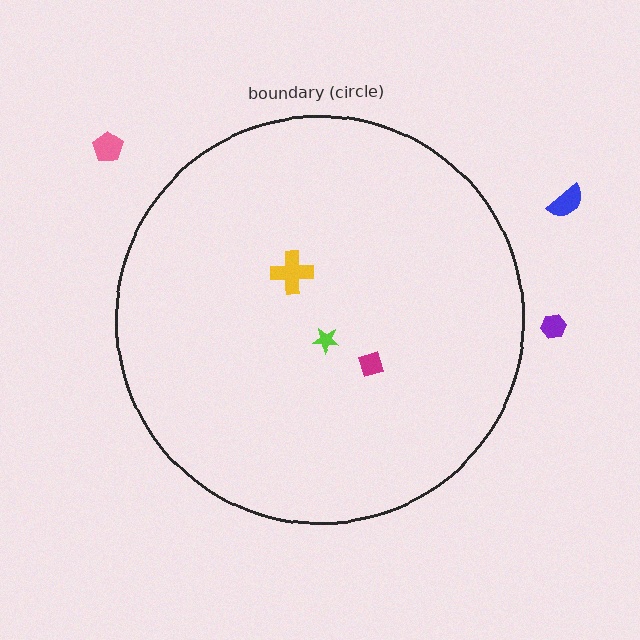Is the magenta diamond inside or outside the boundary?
Inside.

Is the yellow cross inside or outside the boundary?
Inside.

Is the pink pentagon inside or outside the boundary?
Outside.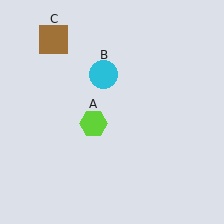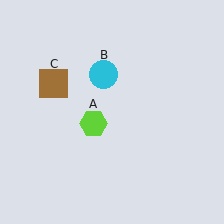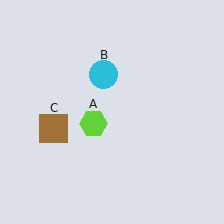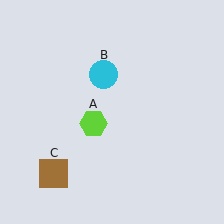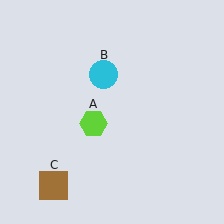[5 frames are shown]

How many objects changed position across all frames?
1 object changed position: brown square (object C).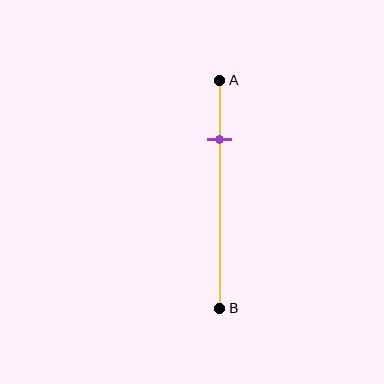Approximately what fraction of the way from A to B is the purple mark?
The purple mark is approximately 25% of the way from A to B.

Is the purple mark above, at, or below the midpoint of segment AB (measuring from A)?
The purple mark is above the midpoint of segment AB.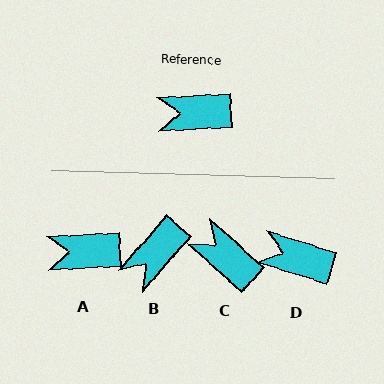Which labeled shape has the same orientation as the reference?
A.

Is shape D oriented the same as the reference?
No, it is off by about 20 degrees.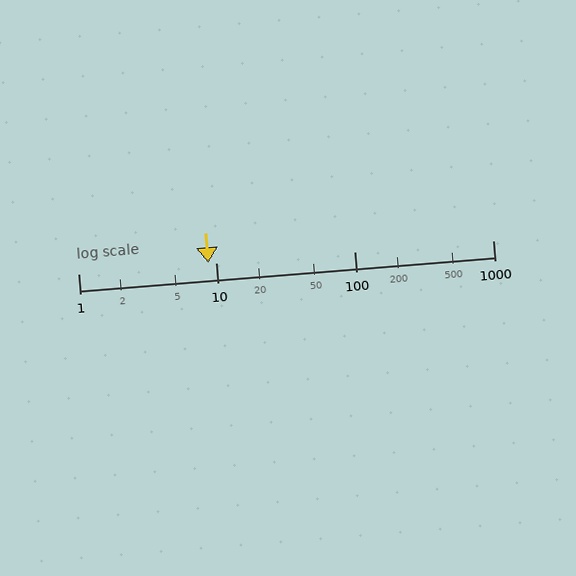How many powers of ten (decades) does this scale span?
The scale spans 3 decades, from 1 to 1000.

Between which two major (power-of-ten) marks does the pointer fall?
The pointer is between 1 and 10.